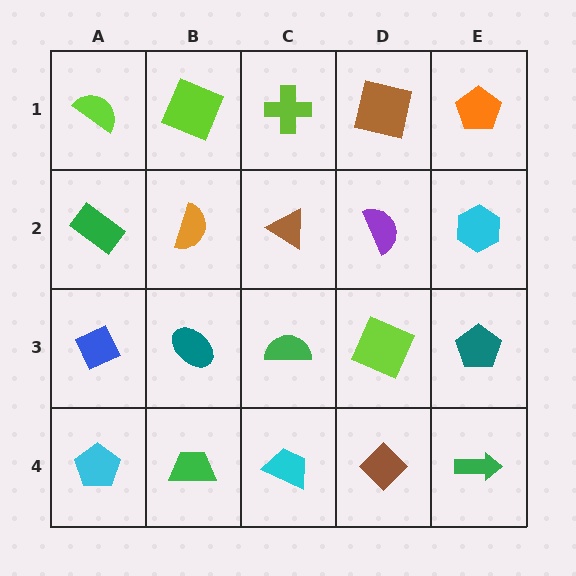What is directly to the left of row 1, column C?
A lime square.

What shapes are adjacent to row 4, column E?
A teal pentagon (row 3, column E), a brown diamond (row 4, column D).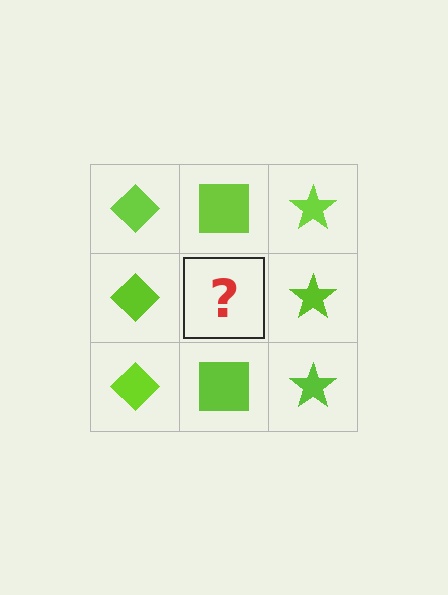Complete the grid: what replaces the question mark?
The question mark should be replaced with a lime square.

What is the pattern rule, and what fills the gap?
The rule is that each column has a consistent shape. The gap should be filled with a lime square.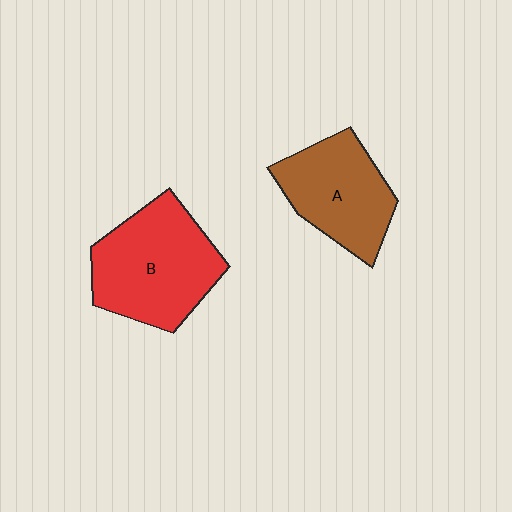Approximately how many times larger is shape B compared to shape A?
Approximately 1.3 times.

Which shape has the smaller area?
Shape A (brown).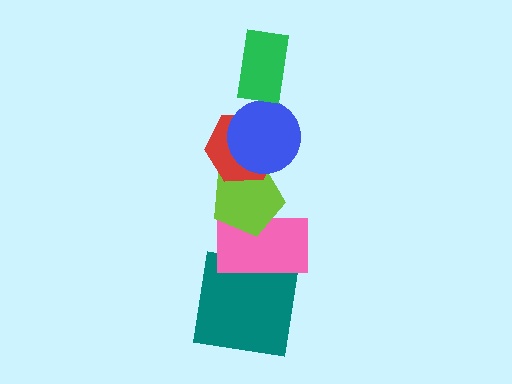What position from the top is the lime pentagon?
The lime pentagon is 4th from the top.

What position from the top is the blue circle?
The blue circle is 2nd from the top.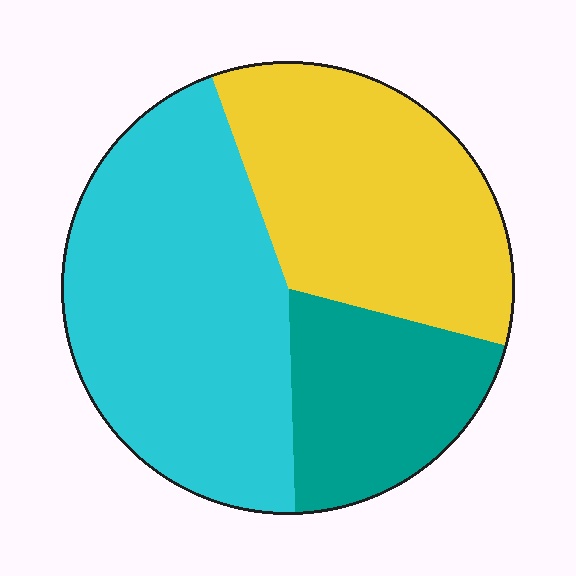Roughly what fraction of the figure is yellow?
Yellow takes up between a quarter and a half of the figure.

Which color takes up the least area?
Teal, at roughly 20%.